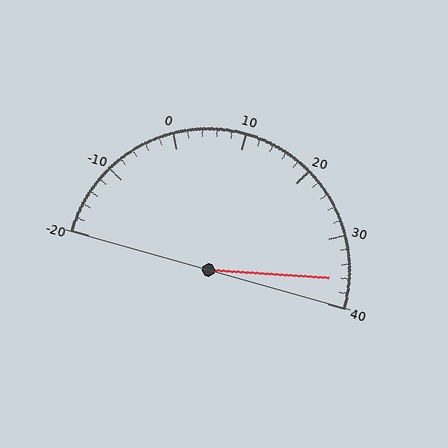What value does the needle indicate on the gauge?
The needle indicates approximately 36.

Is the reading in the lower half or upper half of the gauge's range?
The reading is in the upper half of the range (-20 to 40).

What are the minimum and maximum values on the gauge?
The gauge ranges from -20 to 40.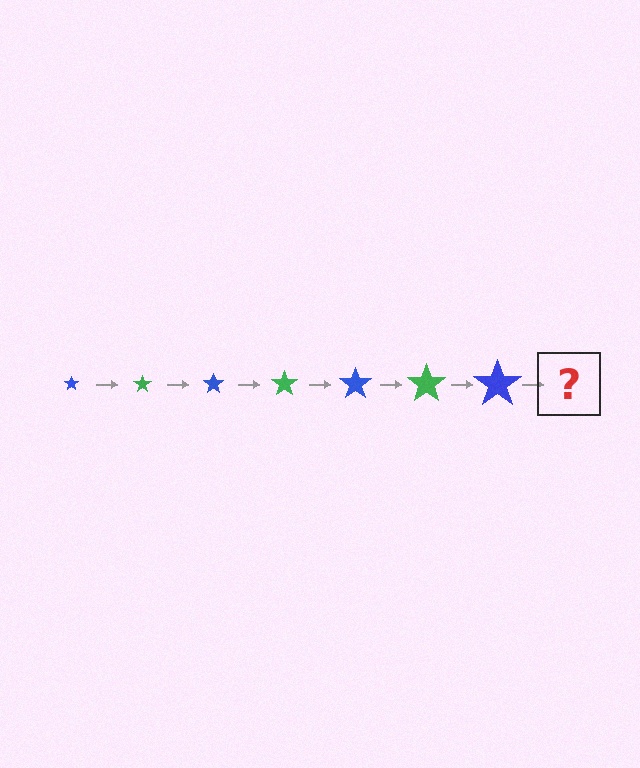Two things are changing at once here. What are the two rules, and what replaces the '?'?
The two rules are that the star grows larger each step and the color cycles through blue and green. The '?' should be a green star, larger than the previous one.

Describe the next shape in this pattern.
It should be a green star, larger than the previous one.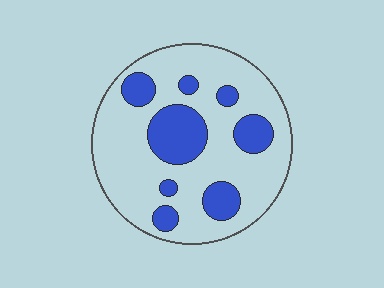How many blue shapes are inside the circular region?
8.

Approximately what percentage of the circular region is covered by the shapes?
Approximately 25%.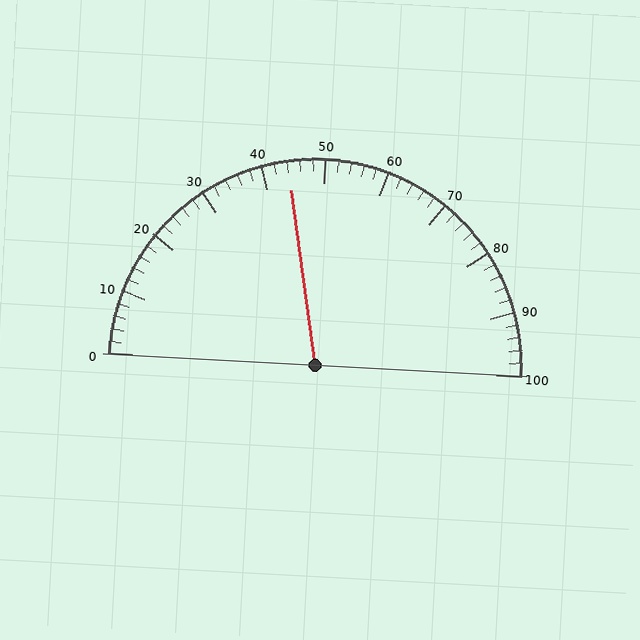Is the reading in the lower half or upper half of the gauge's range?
The reading is in the lower half of the range (0 to 100).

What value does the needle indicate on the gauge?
The needle indicates approximately 44.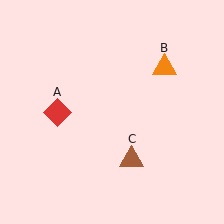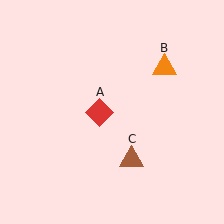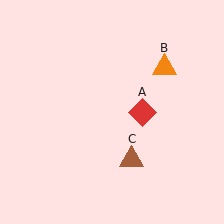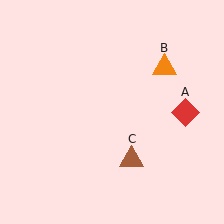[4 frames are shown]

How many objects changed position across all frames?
1 object changed position: red diamond (object A).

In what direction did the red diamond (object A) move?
The red diamond (object A) moved right.